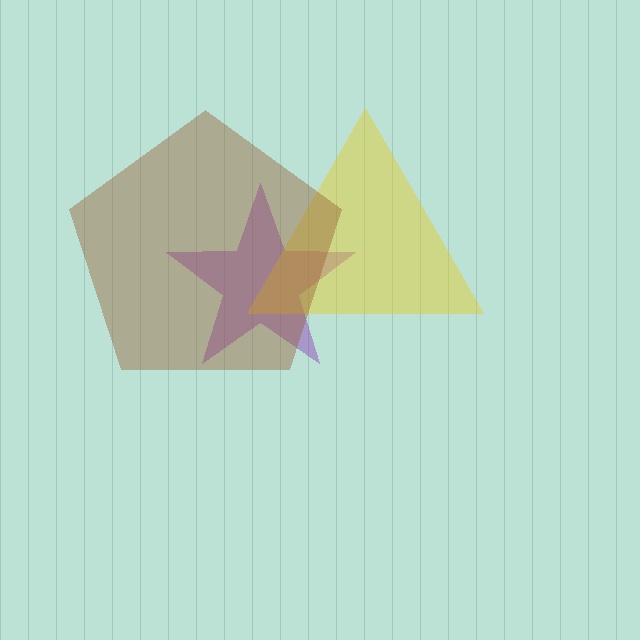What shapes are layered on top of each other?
The layered shapes are: a purple star, a yellow triangle, a brown pentagon.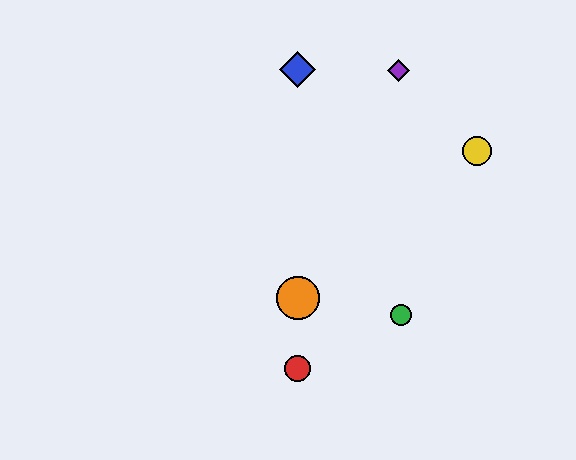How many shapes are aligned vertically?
3 shapes (the red circle, the blue diamond, the orange circle) are aligned vertically.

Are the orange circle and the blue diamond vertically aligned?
Yes, both are at x≈298.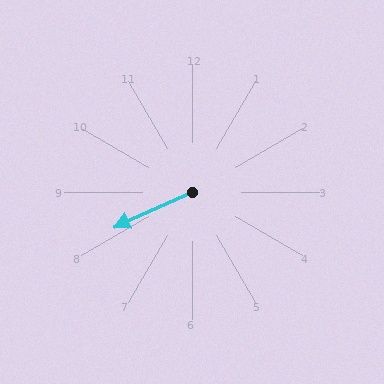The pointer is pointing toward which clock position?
Roughly 8 o'clock.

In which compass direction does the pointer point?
Southwest.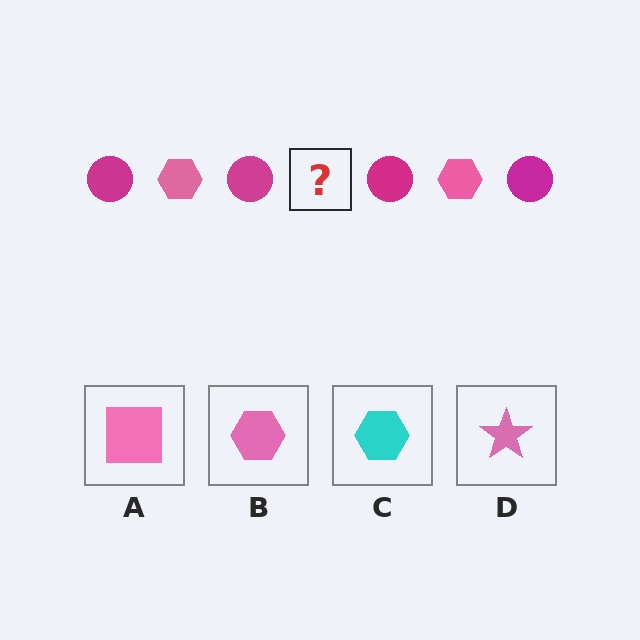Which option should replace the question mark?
Option B.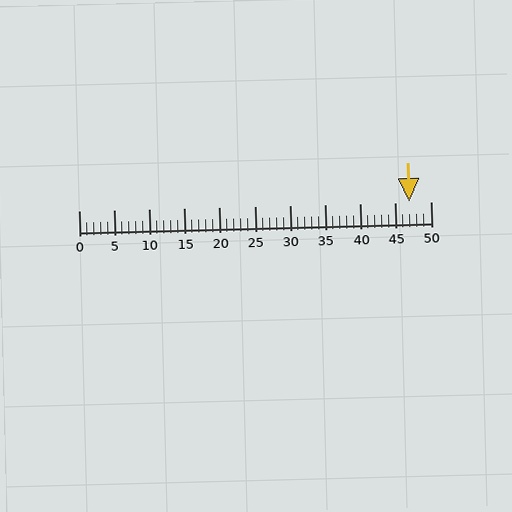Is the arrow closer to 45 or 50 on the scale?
The arrow is closer to 45.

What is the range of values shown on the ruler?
The ruler shows values from 0 to 50.